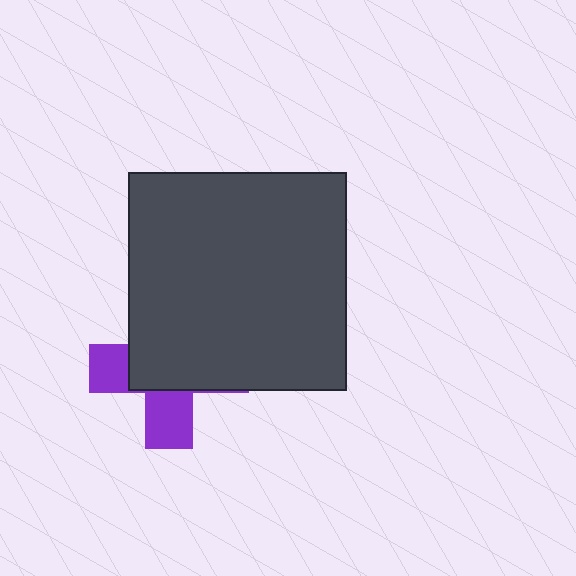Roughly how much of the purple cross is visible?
A small part of it is visible (roughly 36%).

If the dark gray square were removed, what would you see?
You would see the complete purple cross.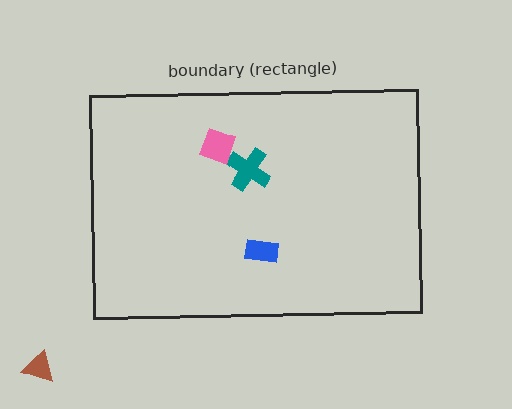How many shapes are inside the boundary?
3 inside, 1 outside.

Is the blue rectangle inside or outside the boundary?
Inside.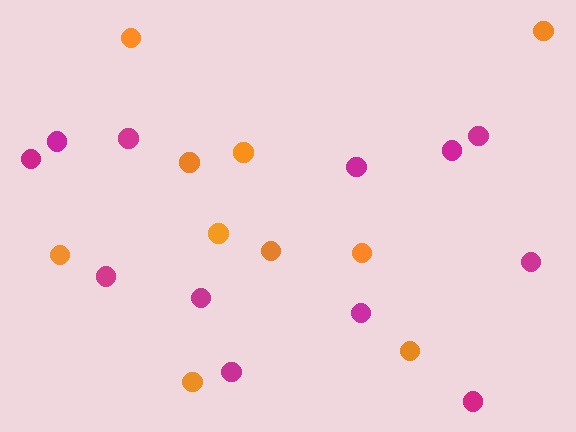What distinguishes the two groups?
There are 2 groups: one group of magenta circles (12) and one group of orange circles (10).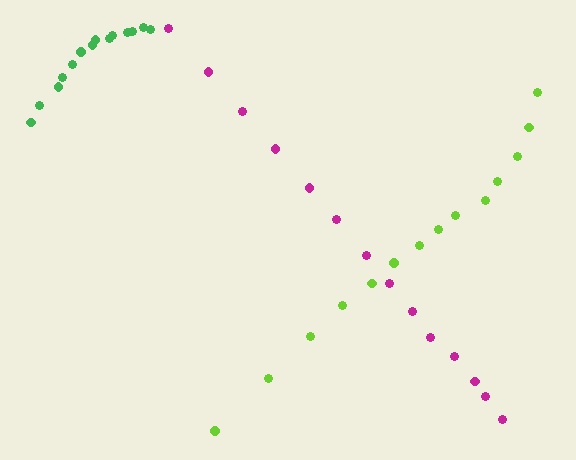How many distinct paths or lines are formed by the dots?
There are 3 distinct paths.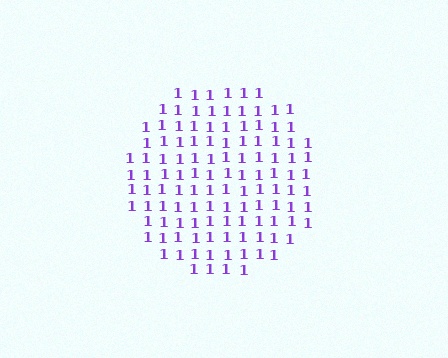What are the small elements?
The small elements are digit 1's.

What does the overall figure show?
The overall figure shows a circle.